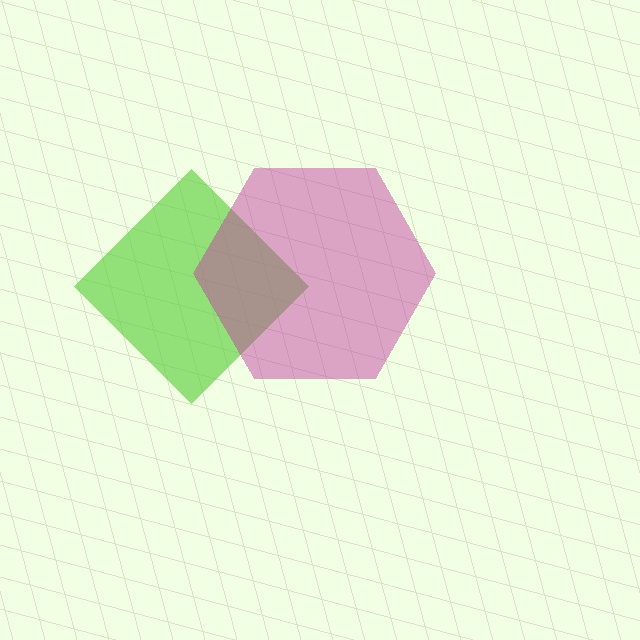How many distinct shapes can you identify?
There are 2 distinct shapes: a lime diamond, a magenta hexagon.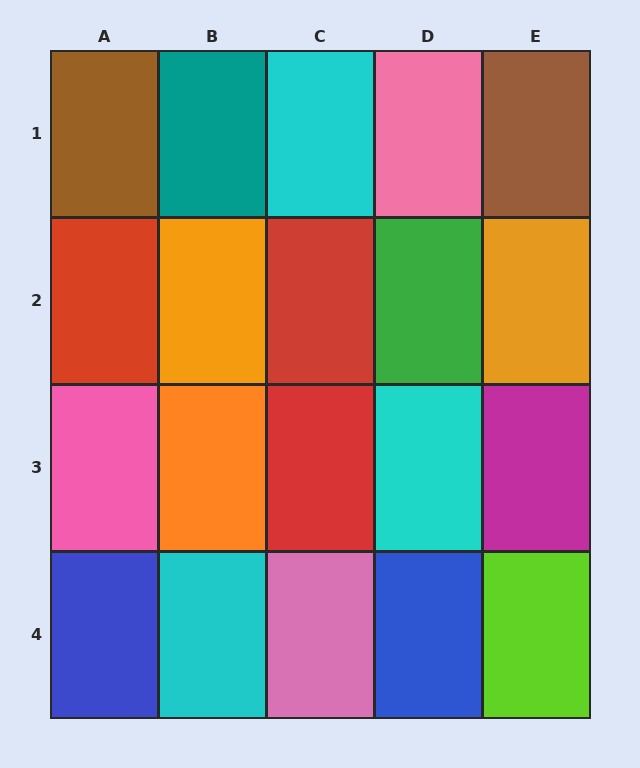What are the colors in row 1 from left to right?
Brown, teal, cyan, pink, brown.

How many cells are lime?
1 cell is lime.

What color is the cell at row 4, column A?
Blue.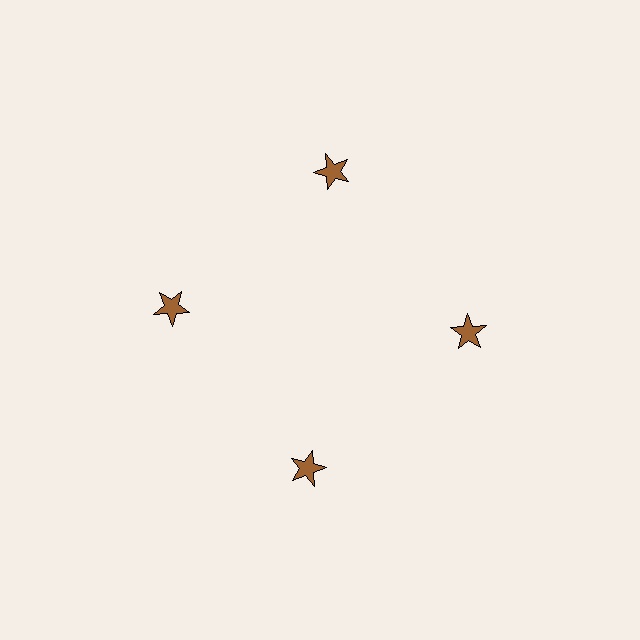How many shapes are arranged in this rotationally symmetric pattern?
There are 4 shapes, arranged in 4 groups of 1.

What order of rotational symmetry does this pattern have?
This pattern has 4-fold rotational symmetry.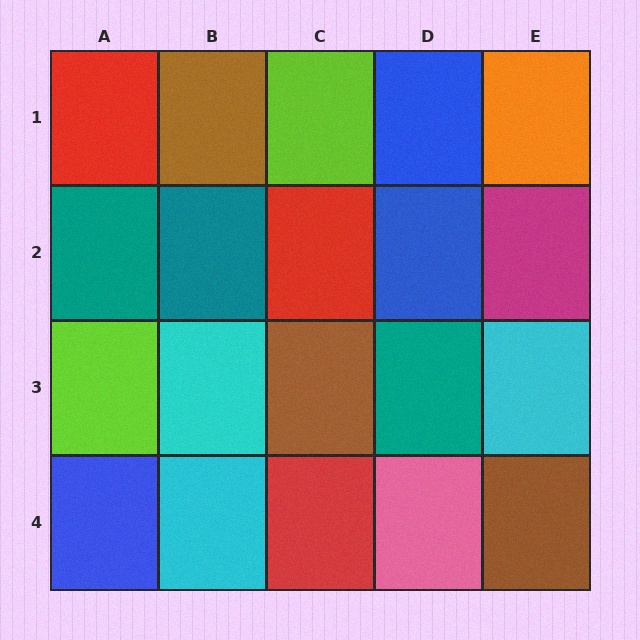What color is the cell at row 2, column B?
Teal.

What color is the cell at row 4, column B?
Cyan.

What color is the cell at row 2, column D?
Blue.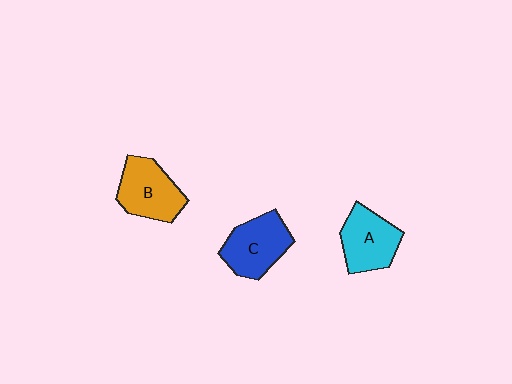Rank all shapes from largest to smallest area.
From largest to smallest: C (blue), B (orange), A (cyan).